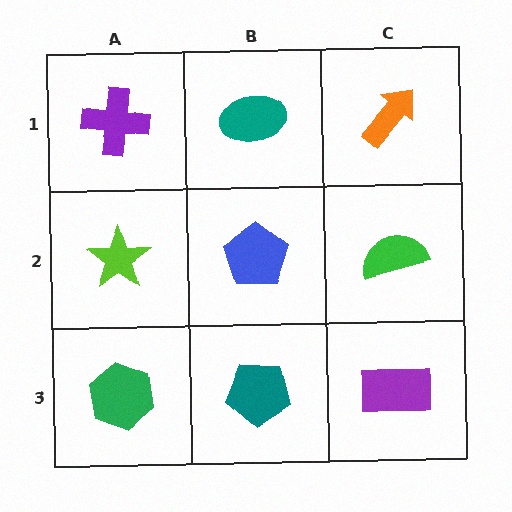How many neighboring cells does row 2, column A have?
3.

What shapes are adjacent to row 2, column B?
A teal ellipse (row 1, column B), a teal pentagon (row 3, column B), a lime star (row 2, column A), a green semicircle (row 2, column C).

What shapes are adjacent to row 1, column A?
A lime star (row 2, column A), a teal ellipse (row 1, column B).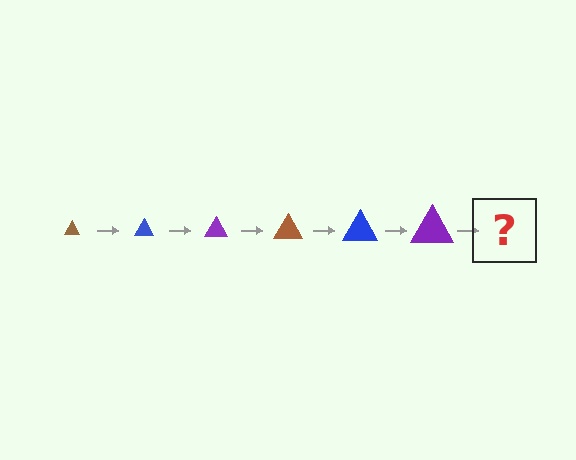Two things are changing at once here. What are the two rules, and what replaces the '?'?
The two rules are that the triangle grows larger each step and the color cycles through brown, blue, and purple. The '?' should be a brown triangle, larger than the previous one.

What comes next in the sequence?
The next element should be a brown triangle, larger than the previous one.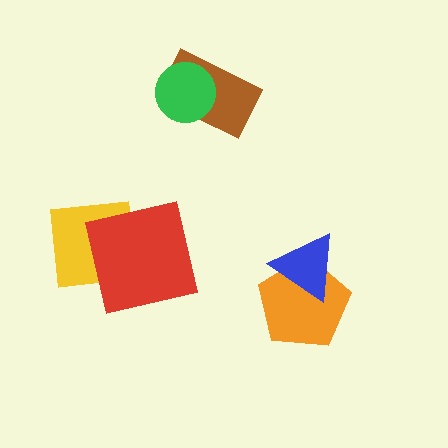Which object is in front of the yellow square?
The red square is in front of the yellow square.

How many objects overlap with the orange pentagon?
1 object overlaps with the orange pentagon.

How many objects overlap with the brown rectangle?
1 object overlaps with the brown rectangle.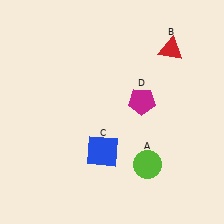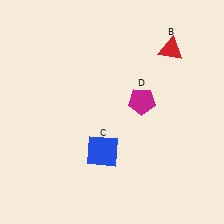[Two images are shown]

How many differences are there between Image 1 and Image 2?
There is 1 difference between the two images.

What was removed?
The lime circle (A) was removed in Image 2.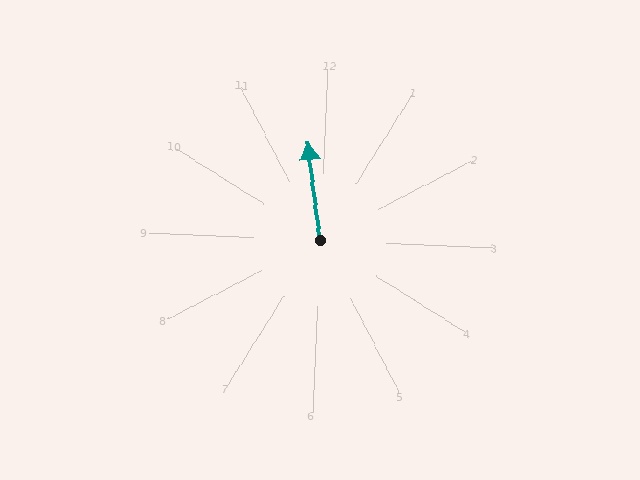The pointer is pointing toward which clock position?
Roughly 12 o'clock.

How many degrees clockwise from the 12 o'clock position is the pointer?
Approximately 350 degrees.